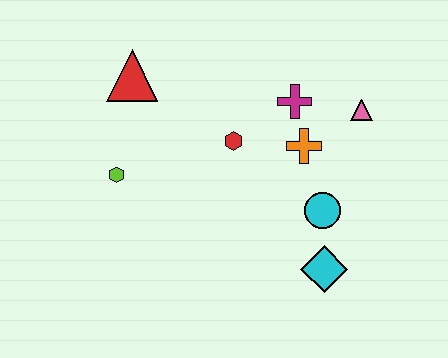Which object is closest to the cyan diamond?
The cyan circle is closest to the cyan diamond.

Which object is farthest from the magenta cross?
The lime hexagon is farthest from the magenta cross.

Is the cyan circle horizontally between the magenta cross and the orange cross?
No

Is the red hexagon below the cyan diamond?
No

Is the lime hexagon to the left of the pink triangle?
Yes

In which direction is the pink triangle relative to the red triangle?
The pink triangle is to the right of the red triangle.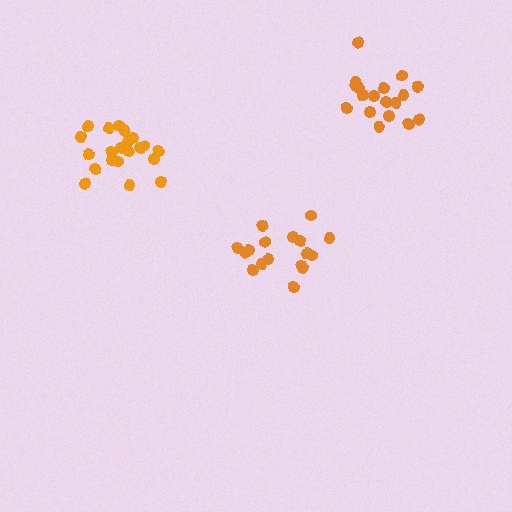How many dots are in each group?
Group 1: 17 dots, Group 2: 21 dots, Group 3: 18 dots (56 total).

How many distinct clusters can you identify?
There are 3 distinct clusters.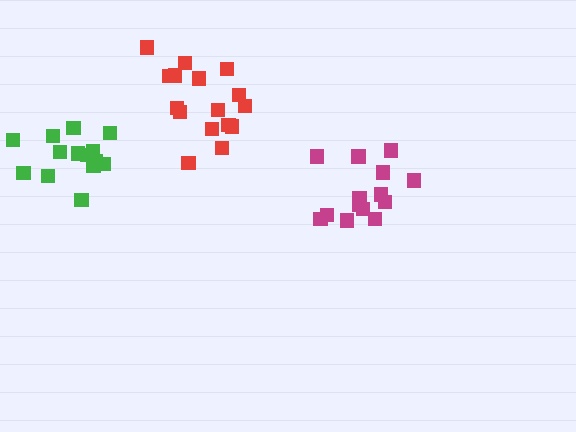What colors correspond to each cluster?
The clusters are colored: green, red, magenta.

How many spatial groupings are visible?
There are 3 spatial groupings.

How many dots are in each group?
Group 1: 14 dots, Group 2: 16 dots, Group 3: 14 dots (44 total).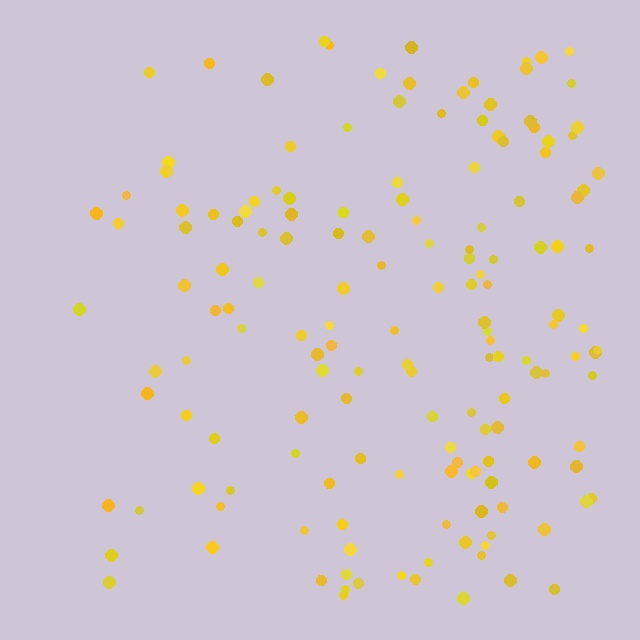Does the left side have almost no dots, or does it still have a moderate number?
Still a moderate number, just noticeably fewer than the right.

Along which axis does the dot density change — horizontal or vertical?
Horizontal.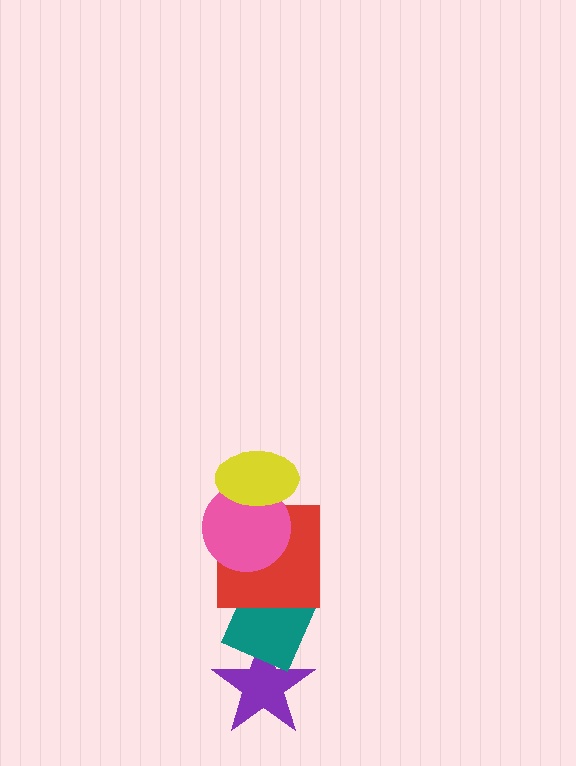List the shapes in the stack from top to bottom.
From top to bottom: the yellow ellipse, the pink circle, the red square, the teal diamond, the purple star.